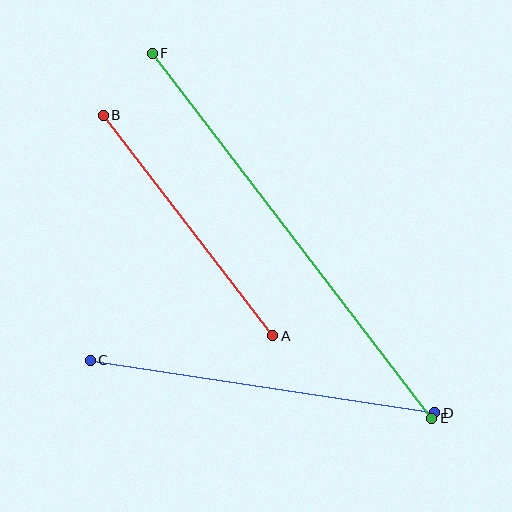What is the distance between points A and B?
The distance is approximately 278 pixels.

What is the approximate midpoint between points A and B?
The midpoint is at approximately (188, 226) pixels.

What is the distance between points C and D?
The distance is approximately 348 pixels.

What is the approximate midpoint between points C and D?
The midpoint is at approximately (262, 386) pixels.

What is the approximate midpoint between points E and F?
The midpoint is at approximately (292, 236) pixels.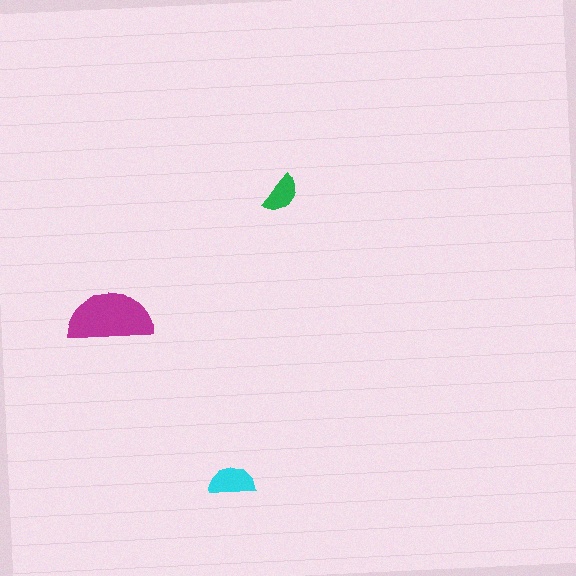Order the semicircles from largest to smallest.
the magenta one, the cyan one, the green one.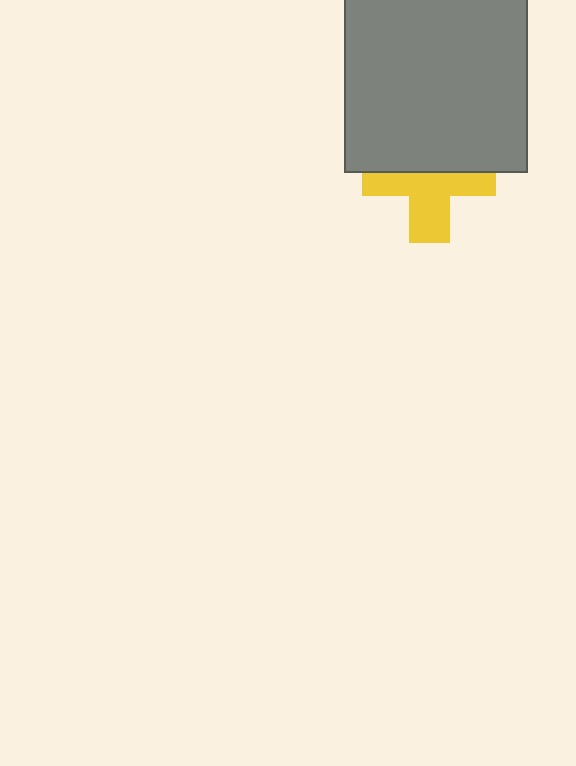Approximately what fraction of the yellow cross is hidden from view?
Roughly 47% of the yellow cross is hidden behind the gray square.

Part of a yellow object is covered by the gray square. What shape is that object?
It is a cross.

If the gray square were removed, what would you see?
You would see the complete yellow cross.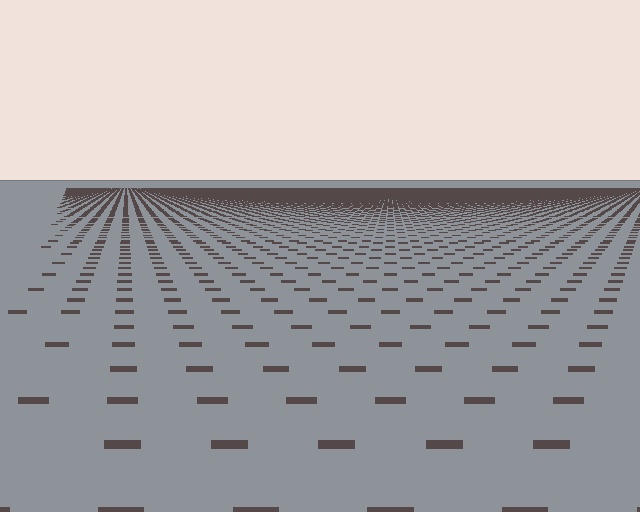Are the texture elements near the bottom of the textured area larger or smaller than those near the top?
Larger. Near the bottom, elements are closer to the viewer and appear at a bigger on-screen size.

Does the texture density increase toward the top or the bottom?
Density increases toward the top.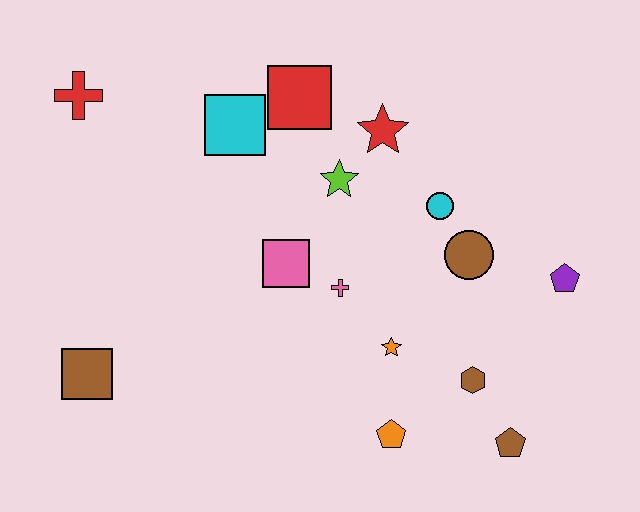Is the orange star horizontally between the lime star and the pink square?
No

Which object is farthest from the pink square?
The brown pentagon is farthest from the pink square.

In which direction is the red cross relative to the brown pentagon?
The red cross is to the left of the brown pentagon.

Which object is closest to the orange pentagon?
The orange star is closest to the orange pentagon.